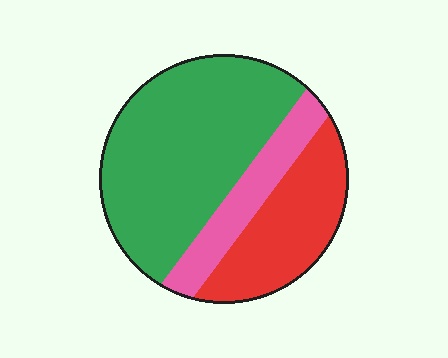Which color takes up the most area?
Green, at roughly 55%.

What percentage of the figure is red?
Red covers around 25% of the figure.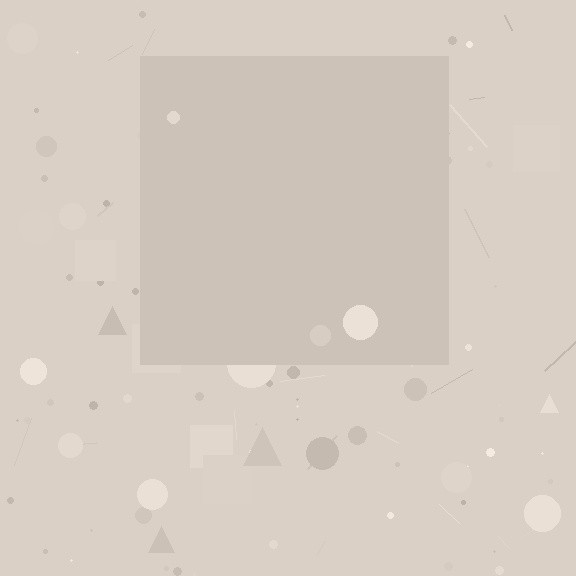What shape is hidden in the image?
A square is hidden in the image.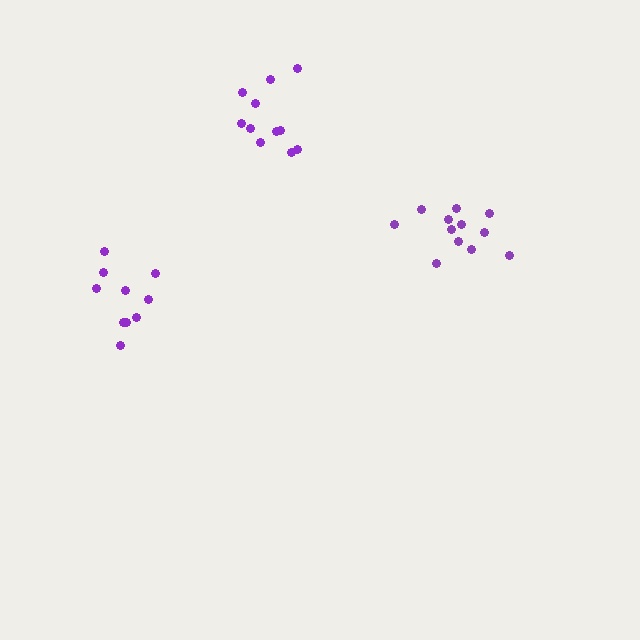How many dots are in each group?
Group 1: 10 dots, Group 2: 11 dots, Group 3: 12 dots (33 total).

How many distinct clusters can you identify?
There are 3 distinct clusters.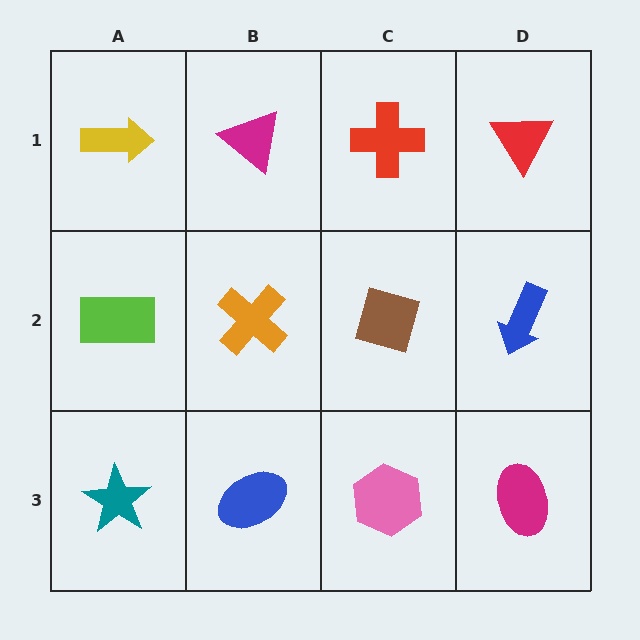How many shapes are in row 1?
4 shapes.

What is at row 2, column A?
A lime rectangle.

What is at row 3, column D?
A magenta ellipse.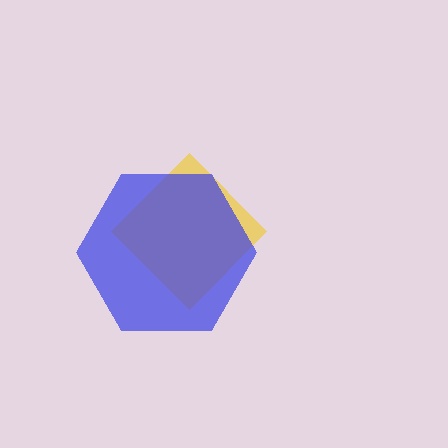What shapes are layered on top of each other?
The layered shapes are: a yellow diamond, a blue hexagon.